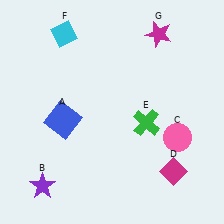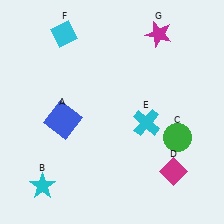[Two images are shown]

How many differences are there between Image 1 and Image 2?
There are 3 differences between the two images.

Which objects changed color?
B changed from purple to cyan. C changed from pink to green. E changed from green to cyan.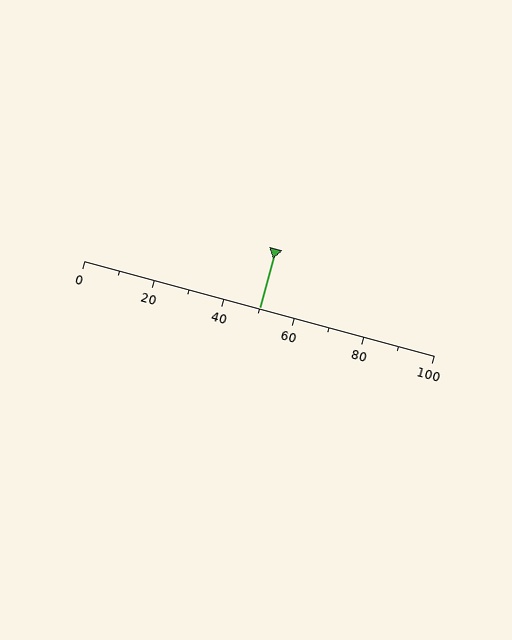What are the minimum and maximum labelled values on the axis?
The axis runs from 0 to 100.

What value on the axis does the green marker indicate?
The marker indicates approximately 50.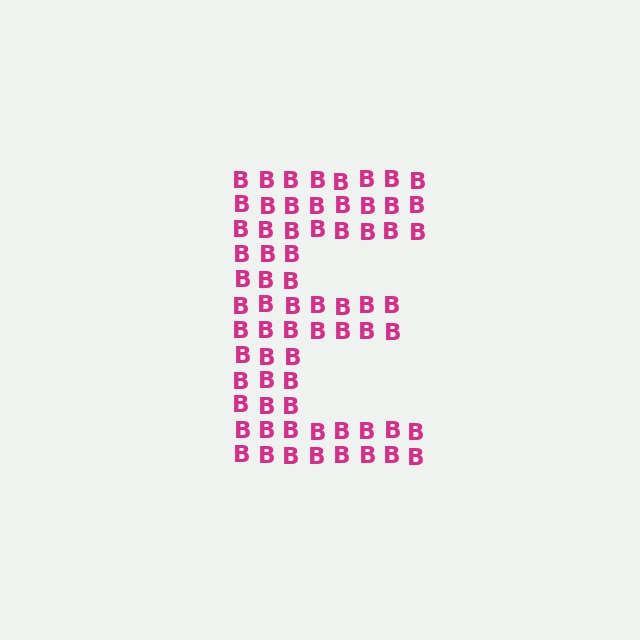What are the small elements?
The small elements are letter B's.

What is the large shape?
The large shape is the letter E.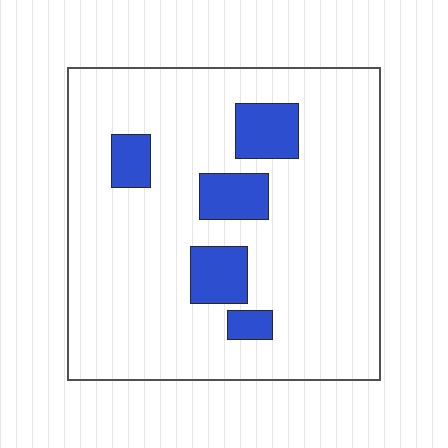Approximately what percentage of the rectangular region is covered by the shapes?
Approximately 15%.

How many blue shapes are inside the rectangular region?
5.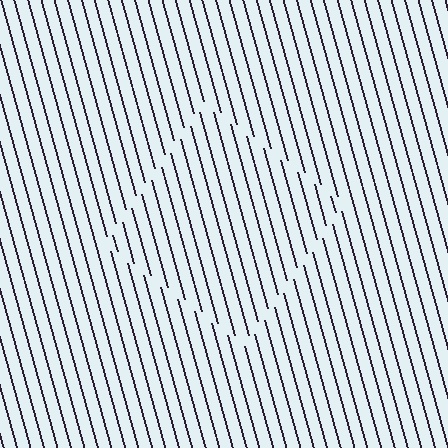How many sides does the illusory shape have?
4 sides — the line-ends trace a square.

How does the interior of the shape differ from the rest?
The interior of the shape contains the same grating, shifted by half a period — the contour is defined by the phase discontinuity where line-ends from the inner and outer gratings abut.